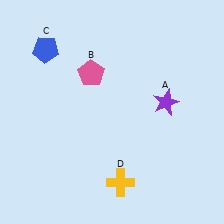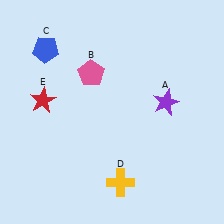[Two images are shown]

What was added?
A red star (E) was added in Image 2.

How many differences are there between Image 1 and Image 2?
There is 1 difference between the two images.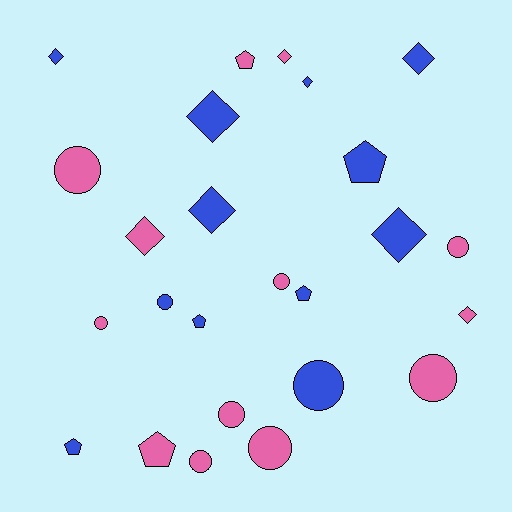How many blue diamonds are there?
There are 6 blue diamonds.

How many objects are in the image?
There are 25 objects.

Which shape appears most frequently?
Circle, with 10 objects.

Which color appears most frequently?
Pink, with 13 objects.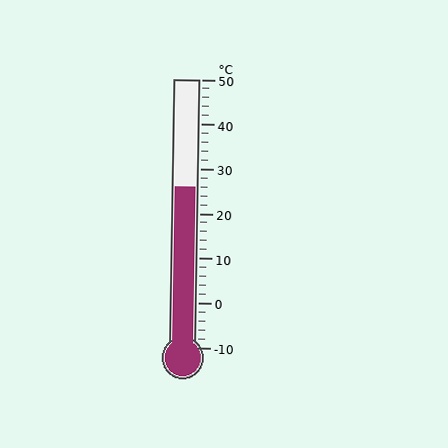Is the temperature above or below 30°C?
The temperature is below 30°C.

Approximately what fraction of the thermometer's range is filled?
The thermometer is filled to approximately 60% of its range.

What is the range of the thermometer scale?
The thermometer scale ranges from -10°C to 50°C.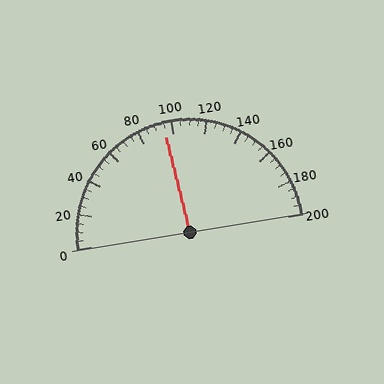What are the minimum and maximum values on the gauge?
The gauge ranges from 0 to 200.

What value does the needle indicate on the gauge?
The needle indicates approximately 95.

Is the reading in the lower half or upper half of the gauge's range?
The reading is in the lower half of the range (0 to 200).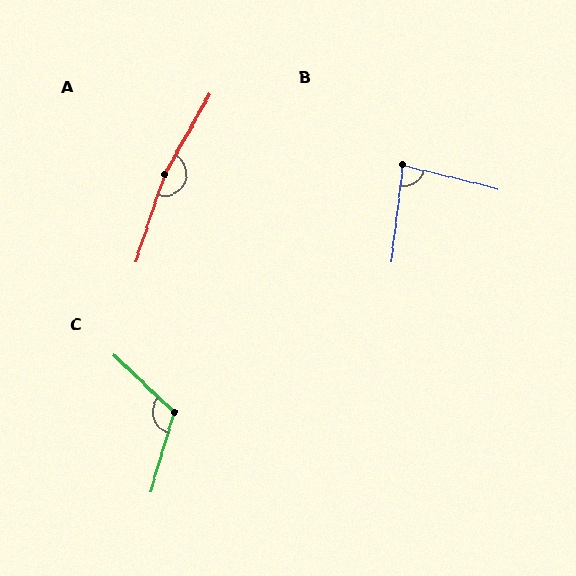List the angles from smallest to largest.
B (83°), C (117°), A (168°).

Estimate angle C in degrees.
Approximately 117 degrees.